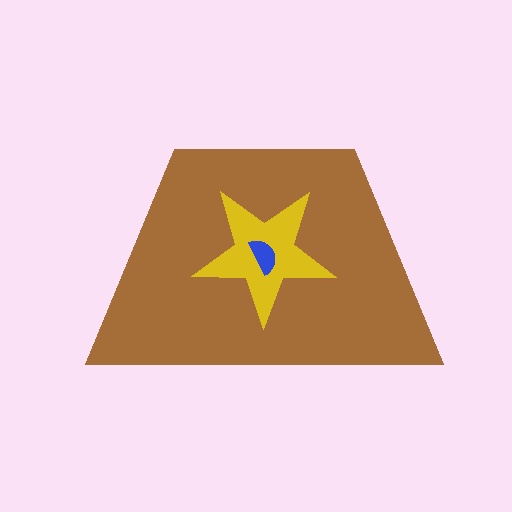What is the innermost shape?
The blue semicircle.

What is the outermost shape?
The brown trapezoid.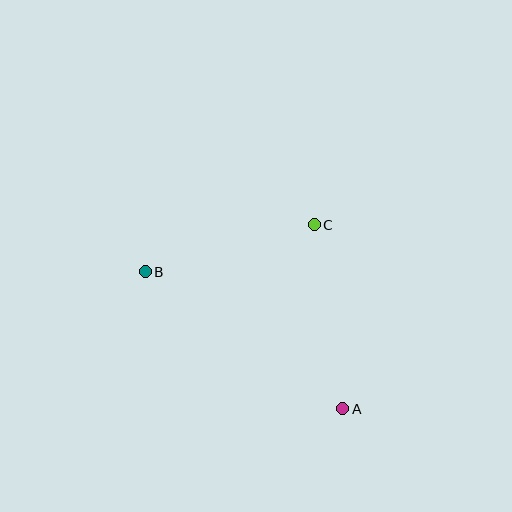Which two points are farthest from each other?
Points A and B are farthest from each other.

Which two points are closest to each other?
Points B and C are closest to each other.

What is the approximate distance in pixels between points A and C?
The distance between A and C is approximately 186 pixels.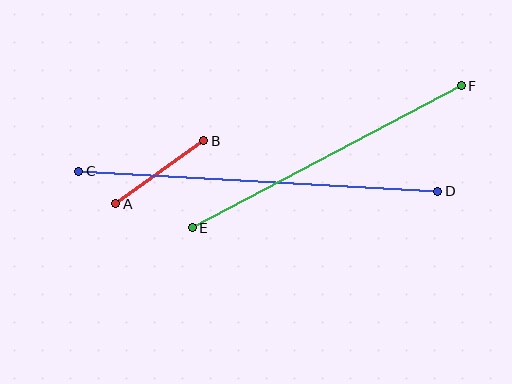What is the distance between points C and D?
The distance is approximately 360 pixels.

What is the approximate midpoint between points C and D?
The midpoint is at approximately (258, 181) pixels.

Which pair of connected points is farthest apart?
Points C and D are farthest apart.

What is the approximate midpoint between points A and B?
The midpoint is at approximately (160, 172) pixels.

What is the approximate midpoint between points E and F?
The midpoint is at approximately (327, 157) pixels.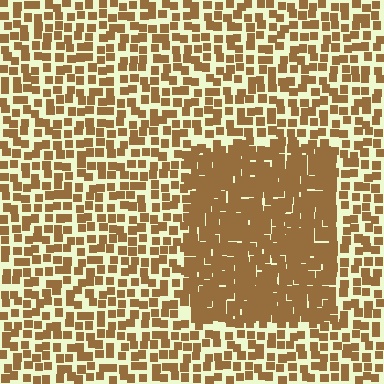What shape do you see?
I see a rectangle.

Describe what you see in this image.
The image contains small brown elements arranged at two different densities. A rectangle-shaped region is visible where the elements are more densely packed than the surrounding area.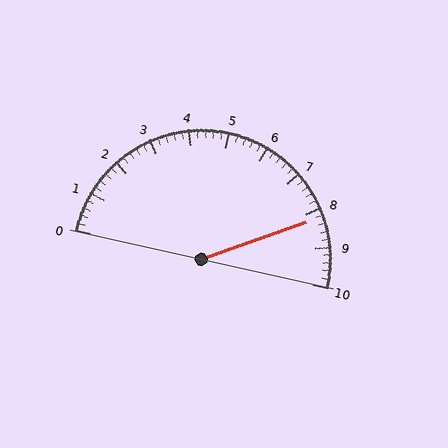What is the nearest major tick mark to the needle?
The nearest major tick mark is 8.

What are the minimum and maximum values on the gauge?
The gauge ranges from 0 to 10.